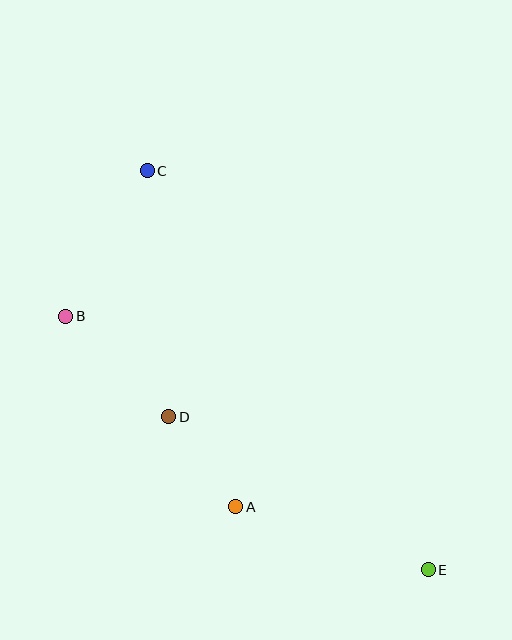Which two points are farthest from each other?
Points C and E are farthest from each other.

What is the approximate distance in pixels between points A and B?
The distance between A and B is approximately 255 pixels.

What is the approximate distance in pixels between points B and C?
The distance between B and C is approximately 167 pixels.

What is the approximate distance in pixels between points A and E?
The distance between A and E is approximately 203 pixels.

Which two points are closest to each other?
Points A and D are closest to each other.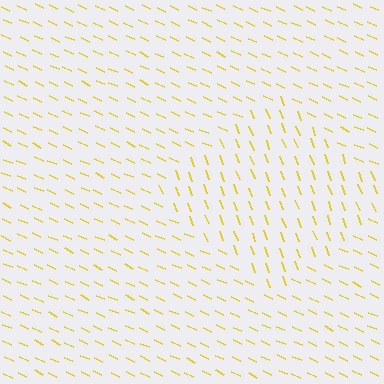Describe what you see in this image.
The image is filled with small yellow line segments. A diamond region in the image has lines oriented differently from the surrounding lines, creating a visible texture boundary.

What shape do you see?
I see a diamond.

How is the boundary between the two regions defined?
The boundary is defined purely by a change in line orientation (approximately 45 degrees difference). All lines are the same color and thickness.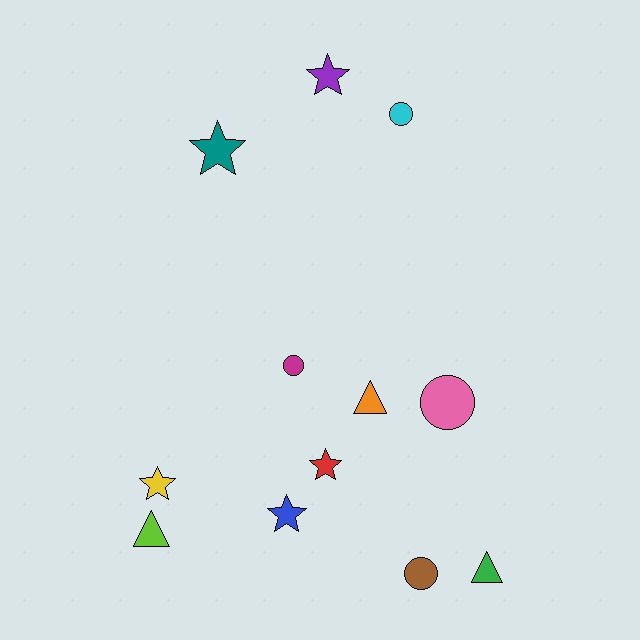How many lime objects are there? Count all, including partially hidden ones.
There is 1 lime object.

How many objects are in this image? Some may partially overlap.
There are 12 objects.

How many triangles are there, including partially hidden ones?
There are 3 triangles.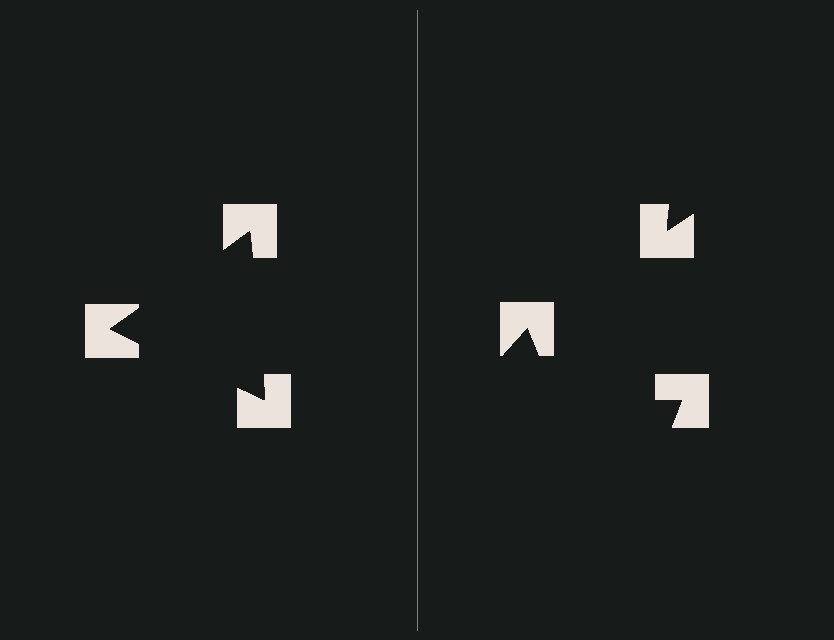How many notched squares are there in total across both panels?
6 — 3 on each side.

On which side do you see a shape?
An illusory triangle appears on the left side. On the right side the wedge cuts are rotated, so no coherent shape forms.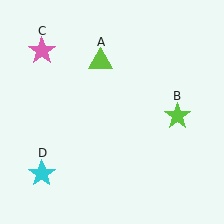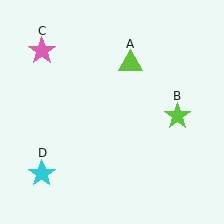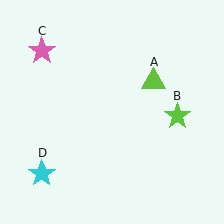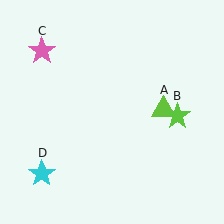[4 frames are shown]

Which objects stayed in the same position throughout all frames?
Lime star (object B) and pink star (object C) and cyan star (object D) remained stationary.